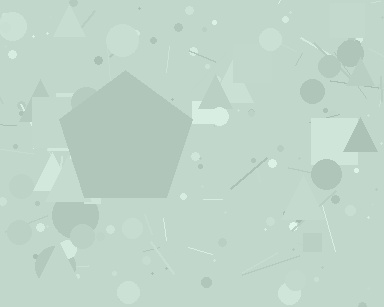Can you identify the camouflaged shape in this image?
The camouflaged shape is a pentagon.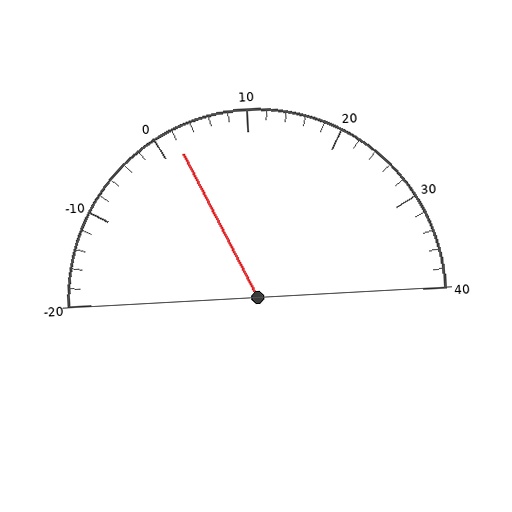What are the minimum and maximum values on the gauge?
The gauge ranges from -20 to 40.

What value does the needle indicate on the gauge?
The needle indicates approximately 2.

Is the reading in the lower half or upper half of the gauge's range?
The reading is in the lower half of the range (-20 to 40).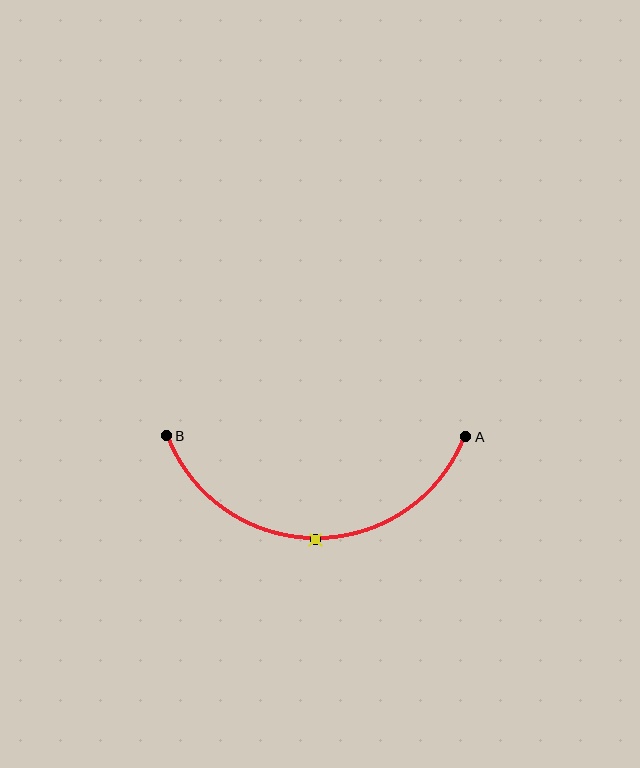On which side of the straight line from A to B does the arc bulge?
The arc bulges below the straight line connecting A and B.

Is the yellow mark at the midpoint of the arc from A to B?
Yes. The yellow mark lies on the arc at equal arc-length from both A and B — it is the arc midpoint.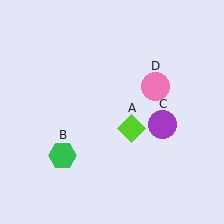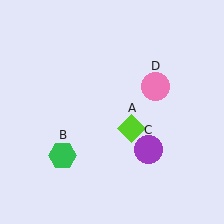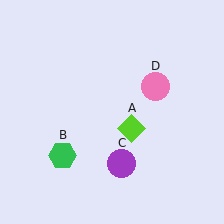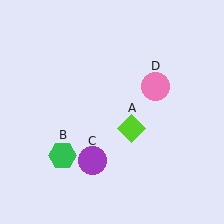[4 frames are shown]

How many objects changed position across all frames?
1 object changed position: purple circle (object C).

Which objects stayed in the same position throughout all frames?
Lime diamond (object A) and green hexagon (object B) and pink circle (object D) remained stationary.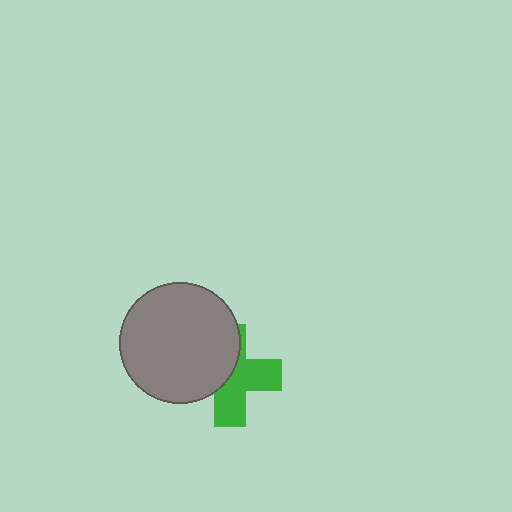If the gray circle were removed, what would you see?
You would see the complete green cross.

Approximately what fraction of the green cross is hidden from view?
Roughly 47% of the green cross is hidden behind the gray circle.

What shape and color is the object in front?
The object in front is a gray circle.